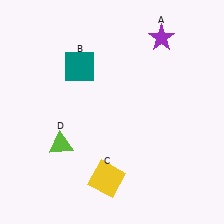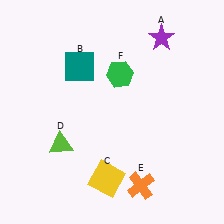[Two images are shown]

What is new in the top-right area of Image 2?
A green hexagon (F) was added in the top-right area of Image 2.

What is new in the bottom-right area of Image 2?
An orange cross (E) was added in the bottom-right area of Image 2.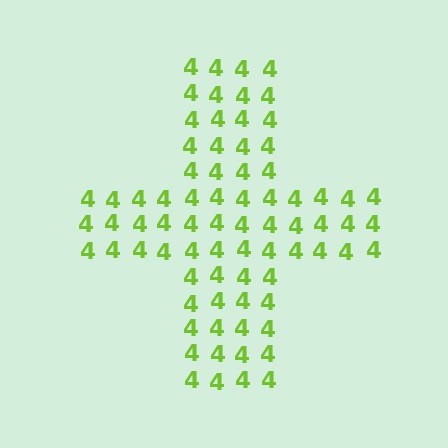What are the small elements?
The small elements are digit 4's.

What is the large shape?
The large shape is a cross.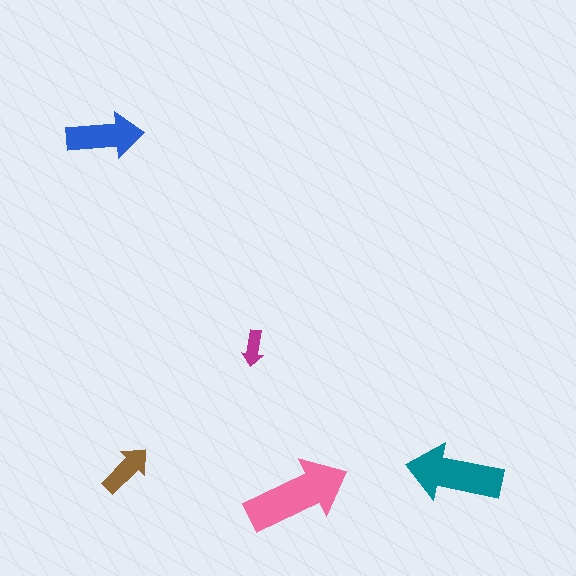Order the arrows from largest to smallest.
the pink one, the teal one, the blue one, the brown one, the magenta one.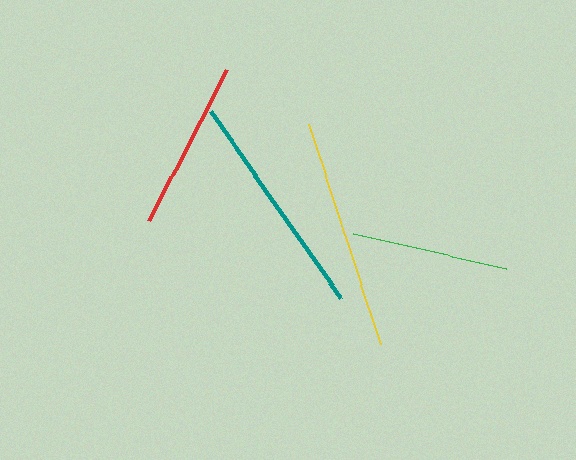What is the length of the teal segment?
The teal segment is approximately 227 pixels long.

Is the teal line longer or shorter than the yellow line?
The yellow line is longer than the teal line.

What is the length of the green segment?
The green segment is approximately 157 pixels long.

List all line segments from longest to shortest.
From longest to shortest: yellow, teal, red, green.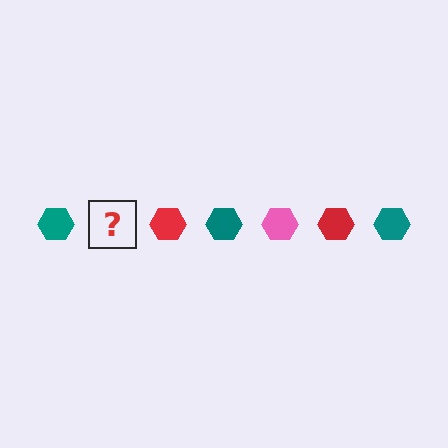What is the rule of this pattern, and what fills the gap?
The rule is that the pattern cycles through teal, pink, red hexagons. The gap should be filled with a pink hexagon.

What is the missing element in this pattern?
The missing element is a pink hexagon.